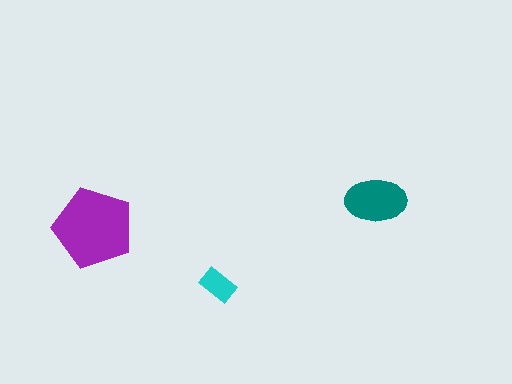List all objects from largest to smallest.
The purple pentagon, the teal ellipse, the cyan rectangle.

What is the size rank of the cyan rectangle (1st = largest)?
3rd.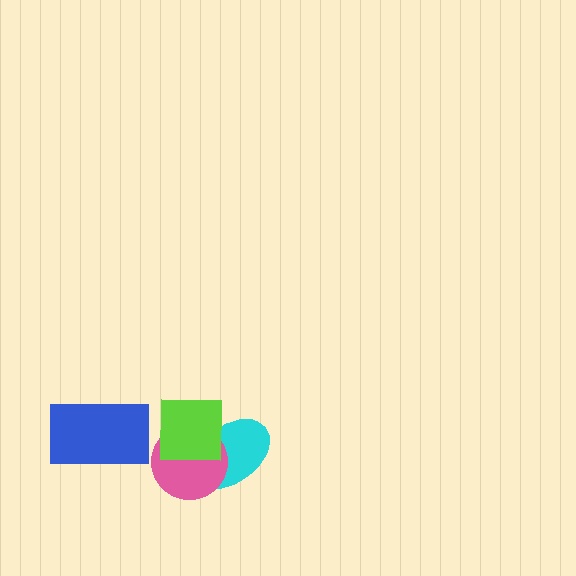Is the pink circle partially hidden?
Yes, it is partially covered by another shape.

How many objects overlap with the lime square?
2 objects overlap with the lime square.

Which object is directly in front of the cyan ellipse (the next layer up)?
The pink circle is directly in front of the cyan ellipse.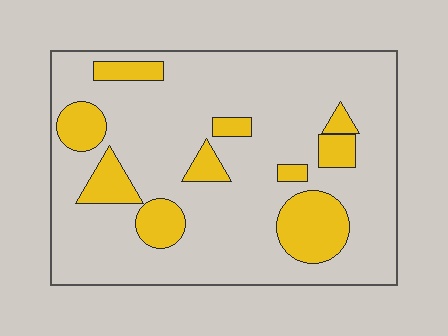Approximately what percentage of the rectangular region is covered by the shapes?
Approximately 20%.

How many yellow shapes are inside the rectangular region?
10.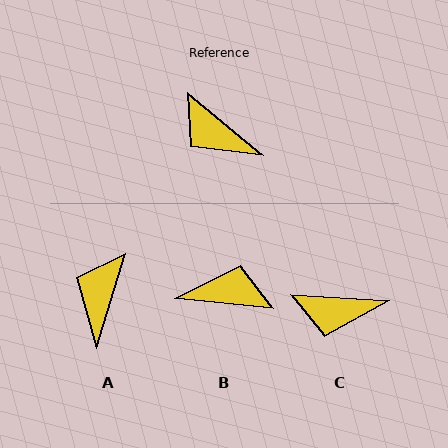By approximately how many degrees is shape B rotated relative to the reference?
Approximately 146 degrees clockwise.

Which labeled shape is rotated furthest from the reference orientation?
B, about 146 degrees away.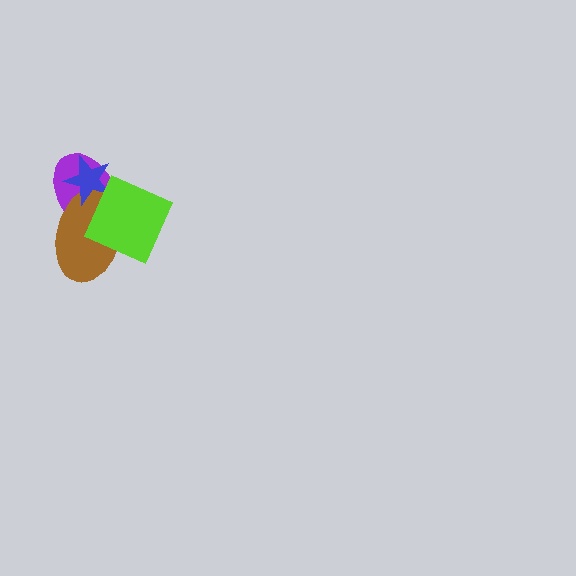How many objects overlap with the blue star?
3 objects overlap with the blue star.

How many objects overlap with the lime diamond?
3 objects overlap with the lime diamond.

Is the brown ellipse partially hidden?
Yes, it is partially covered by another shape.